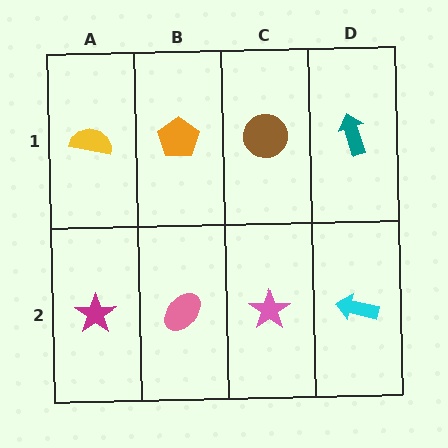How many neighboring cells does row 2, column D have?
2.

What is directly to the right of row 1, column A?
An orange pentagon.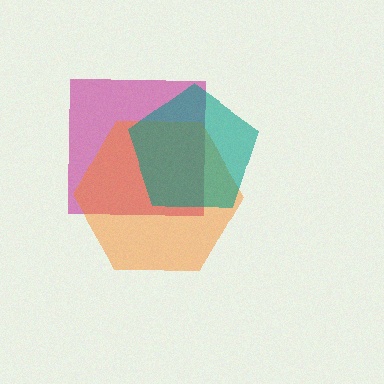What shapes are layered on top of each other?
The layered shapes are: a magenta square, an orange hexagon, a teal pentagon.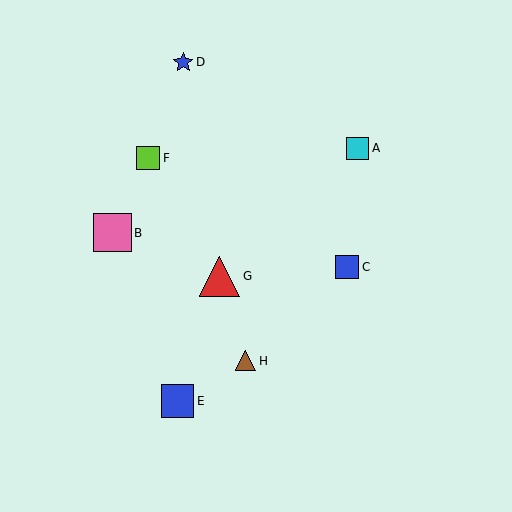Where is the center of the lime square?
The center of the lime square is at (148, 158).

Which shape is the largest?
The red triangle (labeled G) is the largest.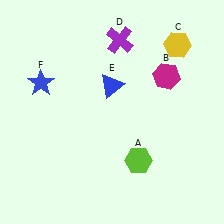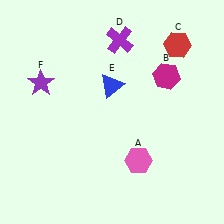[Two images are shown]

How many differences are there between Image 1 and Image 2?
There are 3 differences between the two images.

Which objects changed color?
A changed from lime to pink. C changed from yellow to red. F changed from blue to purple.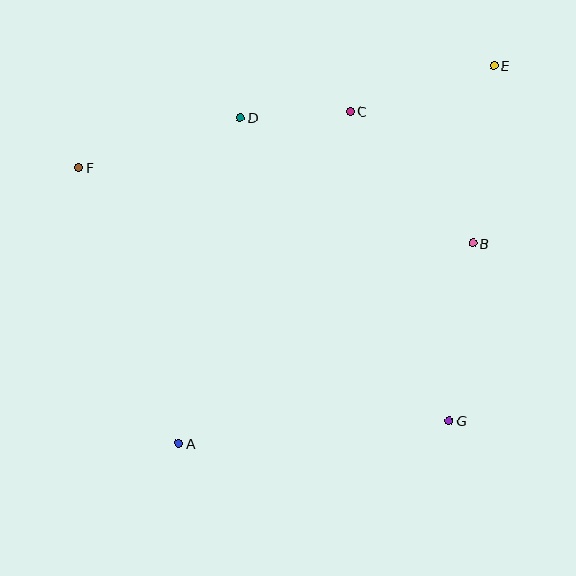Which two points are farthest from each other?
Points A and E are farthest from each other.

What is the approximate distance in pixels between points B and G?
The distance between B and G is approximately 179 pixels.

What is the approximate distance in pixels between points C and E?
The distance between C and E is approximately 150 pixels.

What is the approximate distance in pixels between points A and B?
The distance between A and B is approximately 356 pixels.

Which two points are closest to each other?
Points C and D are closest to each other.